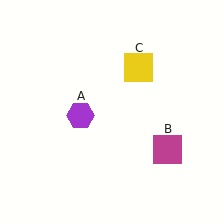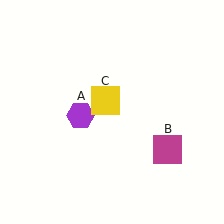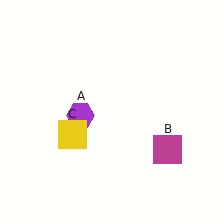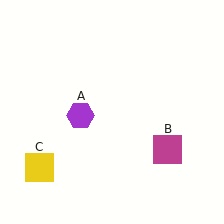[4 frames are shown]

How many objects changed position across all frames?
1 object changed position: yellow square (object C).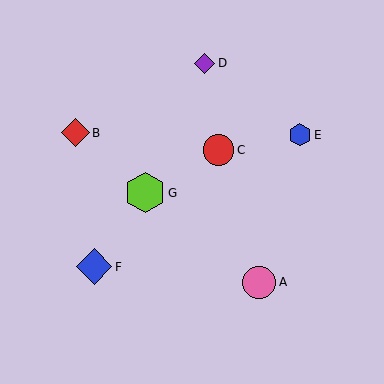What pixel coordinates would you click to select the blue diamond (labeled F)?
Click at (94, 267) to select the blue diamond F.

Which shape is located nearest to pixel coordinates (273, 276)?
The pink circle (labeled A) at (259, 283) is nearest to that location.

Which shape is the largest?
The lime hexagon (labeled G) is the largest.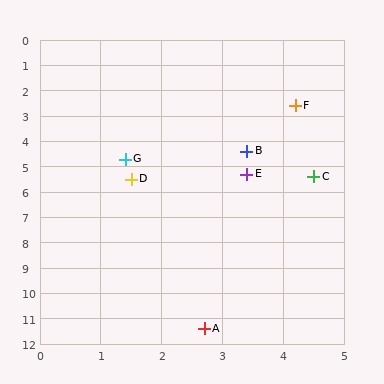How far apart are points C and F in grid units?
Points C and F are about 2.8 grid units apart.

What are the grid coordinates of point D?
Point D is at approximately (1.5, 5.5).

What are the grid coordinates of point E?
Point E is at approximately (3.4, 5.3).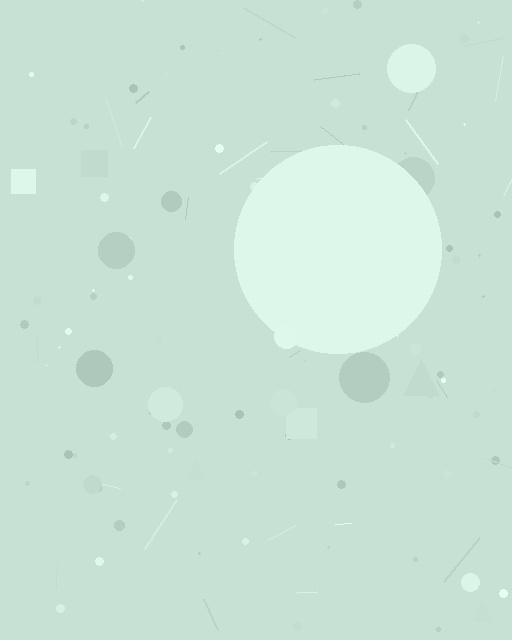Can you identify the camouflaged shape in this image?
The camouflaged shape is a circle.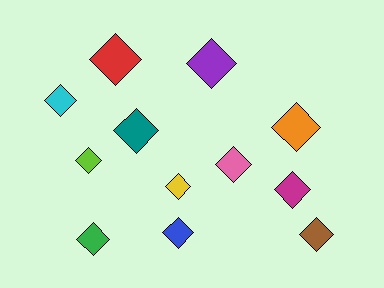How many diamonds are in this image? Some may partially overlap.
There are 12 diamonds.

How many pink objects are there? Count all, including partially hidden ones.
There is 1 pink object.